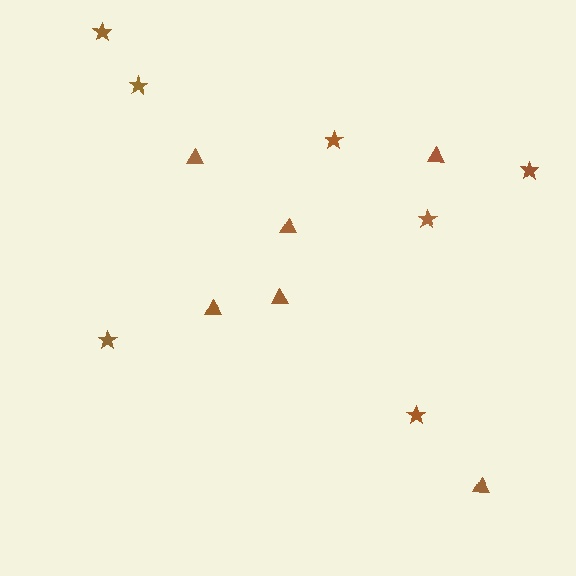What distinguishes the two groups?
There are 2 groups: one group of stars (7) and one group of triangles (6).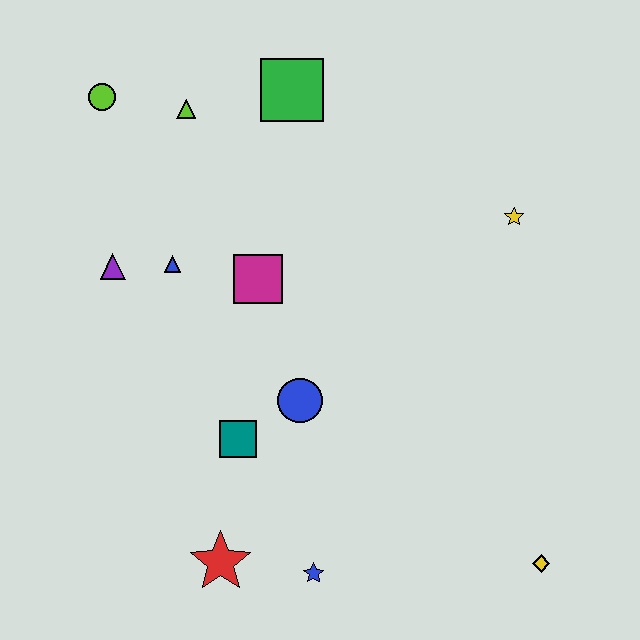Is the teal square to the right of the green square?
No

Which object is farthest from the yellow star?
The red star is farthest from the yellow star.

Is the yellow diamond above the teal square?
No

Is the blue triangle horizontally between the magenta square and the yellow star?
No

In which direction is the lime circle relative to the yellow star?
The lime circle is to the left of the yellow star.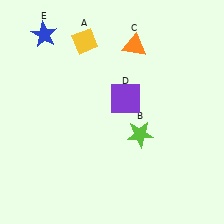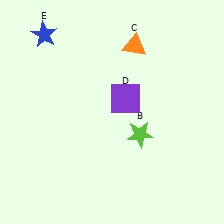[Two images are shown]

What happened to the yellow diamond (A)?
The yellow diamond (A) was removed in Image 2. It was in the top-left area of Image 1.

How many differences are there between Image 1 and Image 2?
There is 1 difference between the two images.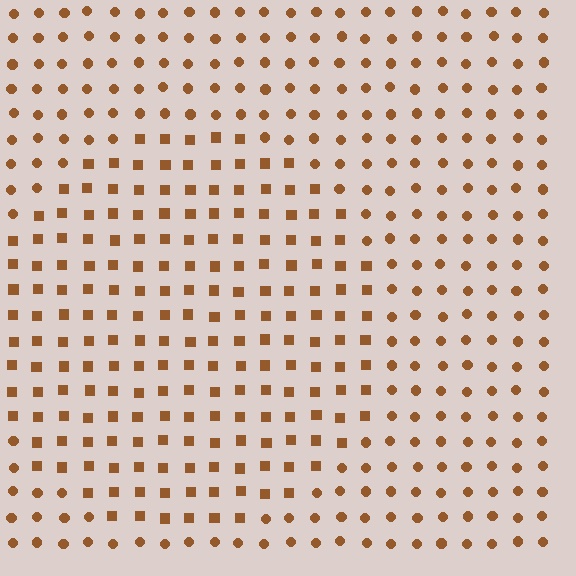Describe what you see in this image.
The image is filled with small brown elements arranged in a uniform grid. A circle-shaped region contains squares, while the surrounding area contains circles. The boundary is defined purely by the change in element shape.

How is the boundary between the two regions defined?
The boundary is defined by a change in element shape: squares inside vs. circles outside. All elements share the same color and spacing.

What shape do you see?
I see a circle.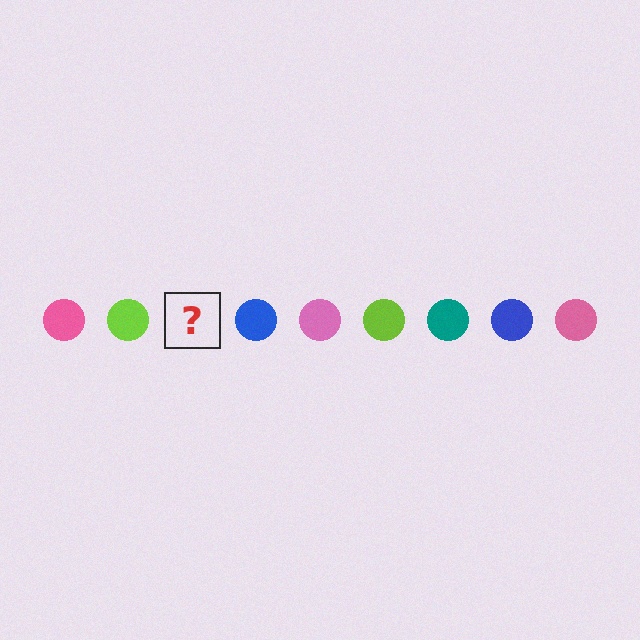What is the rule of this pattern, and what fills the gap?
The rule is that the pattern cycles through pink, lime, teal, blue circles. The gap should be filled with a teal circle.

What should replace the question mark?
The question mark should be replaced with a teal circle.